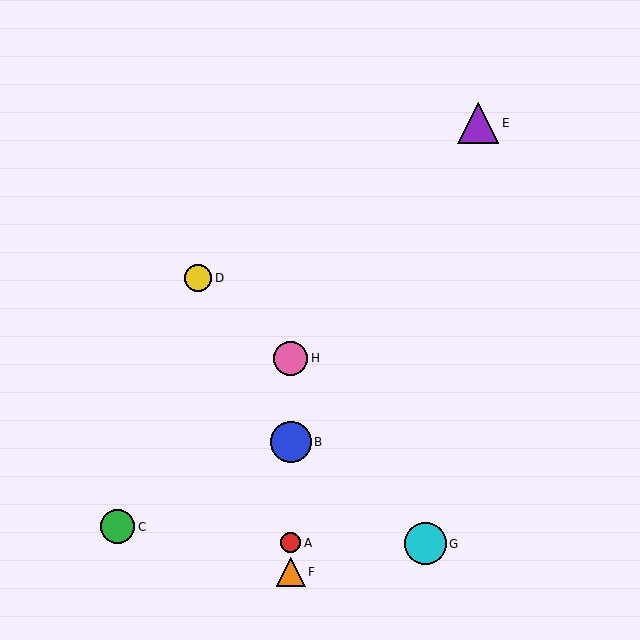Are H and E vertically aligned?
No, H is at x≈291 and E is at x≈478.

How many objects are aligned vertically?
4 objects (A, B, F, H) are aligned vertically.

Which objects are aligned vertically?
Objects A, B, F, H are aligned vertically.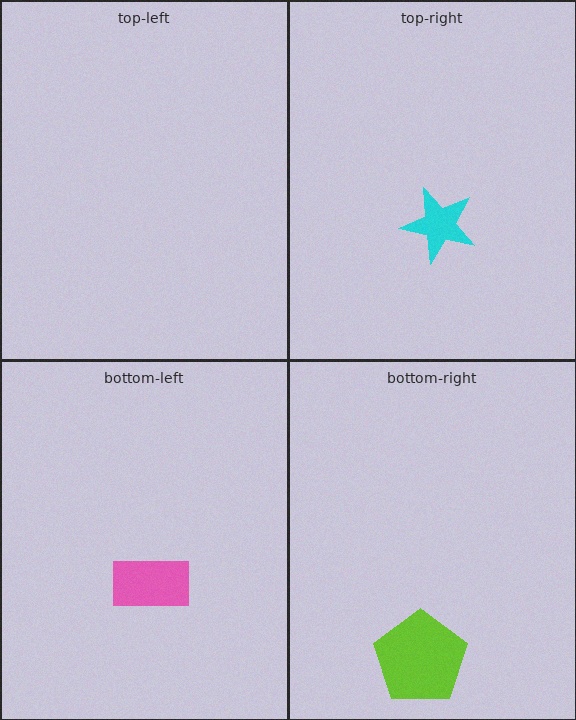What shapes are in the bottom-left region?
The pink rectangle.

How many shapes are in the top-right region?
1.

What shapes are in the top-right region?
The cyan star.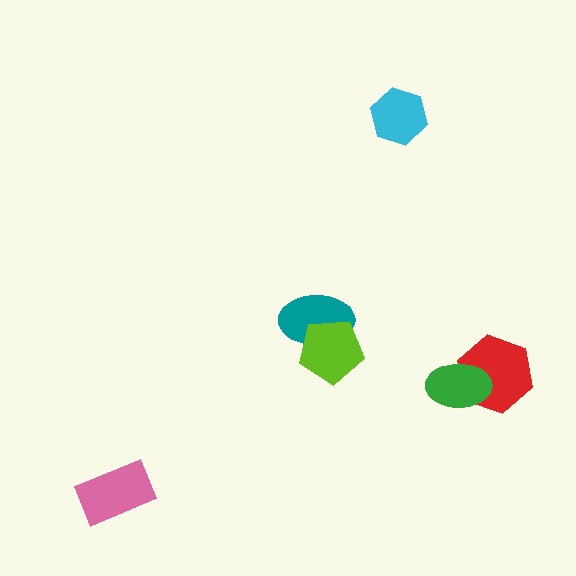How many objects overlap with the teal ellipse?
1 object overlaps with the teal ellipse.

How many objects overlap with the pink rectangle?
0 objects overlap with the pink rectangle.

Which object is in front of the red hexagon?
The green ellipse is in front of the red hexagon.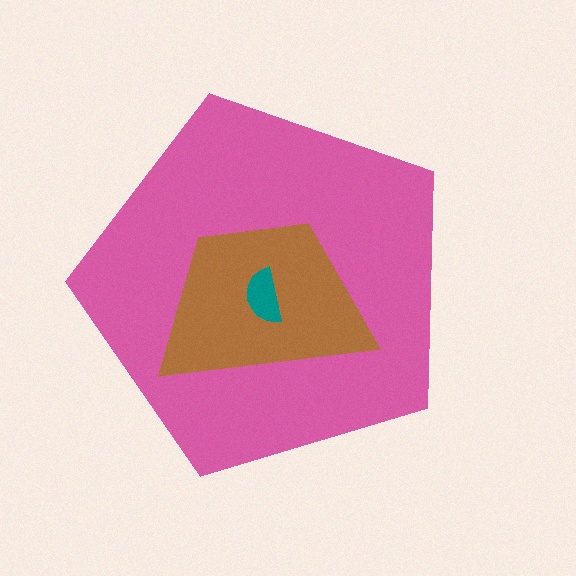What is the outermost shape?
The pink pentagon.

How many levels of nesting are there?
3.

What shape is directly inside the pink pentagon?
The brown trapezoid.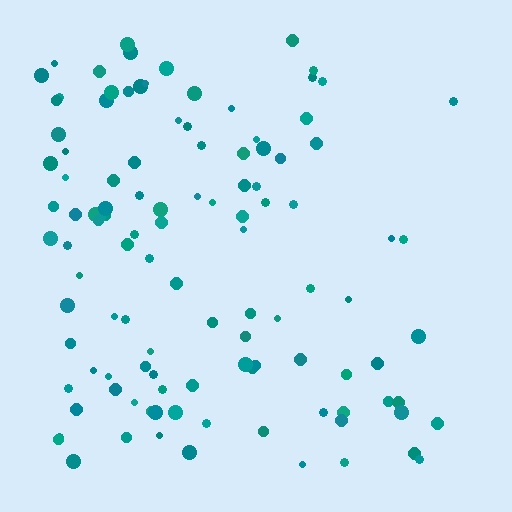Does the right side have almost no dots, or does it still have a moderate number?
Still a moderate number, just noticeably fewer than the left.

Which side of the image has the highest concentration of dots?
The left.